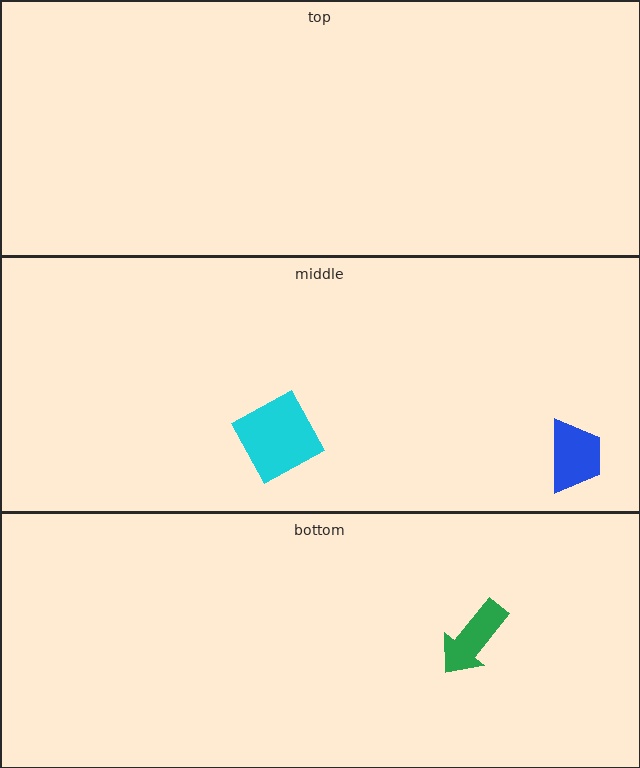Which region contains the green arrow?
The bottom region.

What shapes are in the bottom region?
The green arrow.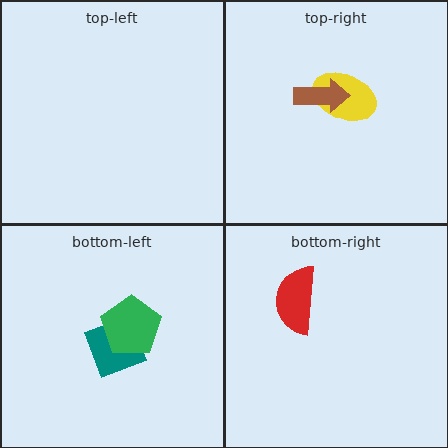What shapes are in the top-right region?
The yellow ellipse, the brown arrow.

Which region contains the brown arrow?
The top-right region.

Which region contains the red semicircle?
The bottom-right region.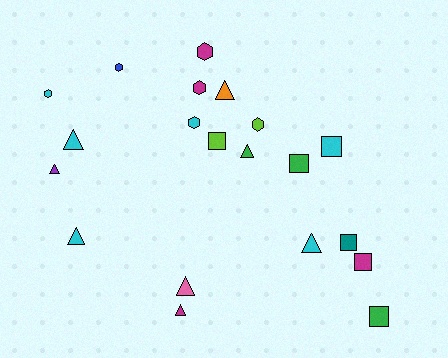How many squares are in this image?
There are 6 squares.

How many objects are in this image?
There are 20 objects.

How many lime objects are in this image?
There are 2 lime objects.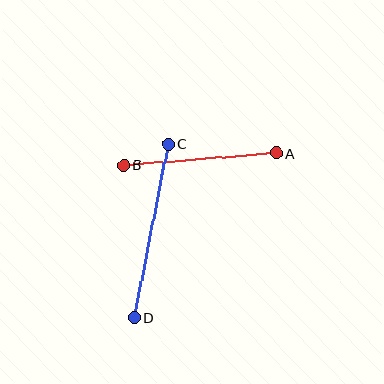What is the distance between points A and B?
The distance is approximately 153 pixels.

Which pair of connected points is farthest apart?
Points C and D are farthest apart.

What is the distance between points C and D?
The distance is approximately 178 pixels.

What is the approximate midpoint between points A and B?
The midpoint is at approximately (200, 159) pixels.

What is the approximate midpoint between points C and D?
The midpoint is at approximately (151, 231) pixels.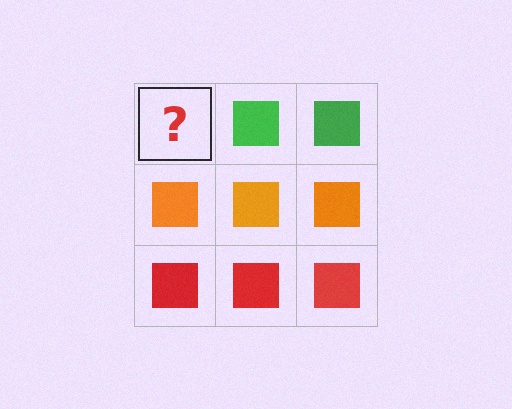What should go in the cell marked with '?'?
The missing cell should contain a green square.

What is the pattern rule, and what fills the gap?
The rule is that each row has a consistent color. The gap should be filled with a green square.